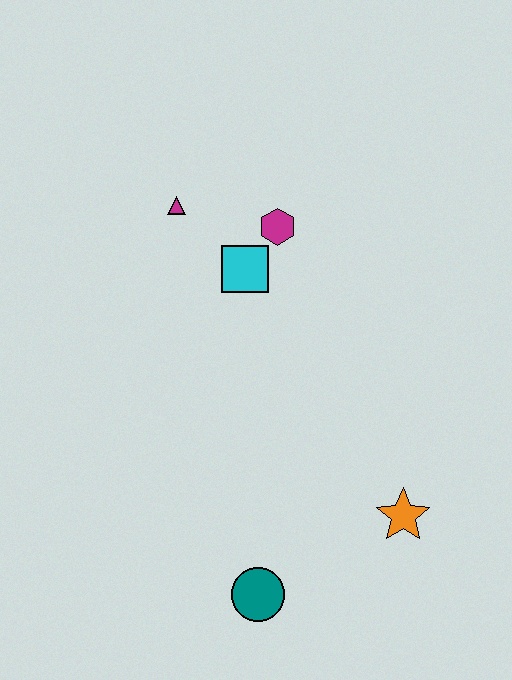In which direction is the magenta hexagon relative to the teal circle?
The magenta hexagon is above the teal circle.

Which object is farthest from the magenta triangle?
The teal circle is farthest from the magenta triangle.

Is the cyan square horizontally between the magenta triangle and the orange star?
Yes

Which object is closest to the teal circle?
The orange star is closest to the teal circle.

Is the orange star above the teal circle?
Yes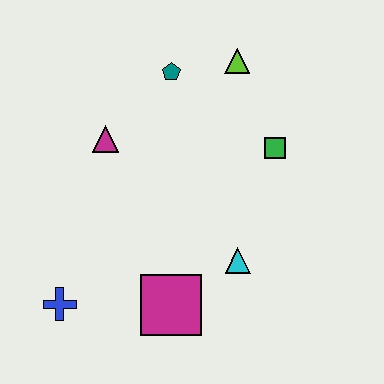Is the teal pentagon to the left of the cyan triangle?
Yes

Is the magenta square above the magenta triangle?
No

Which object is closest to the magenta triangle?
The teal pentagon is closest to the magenta triangle.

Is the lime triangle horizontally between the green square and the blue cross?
Yes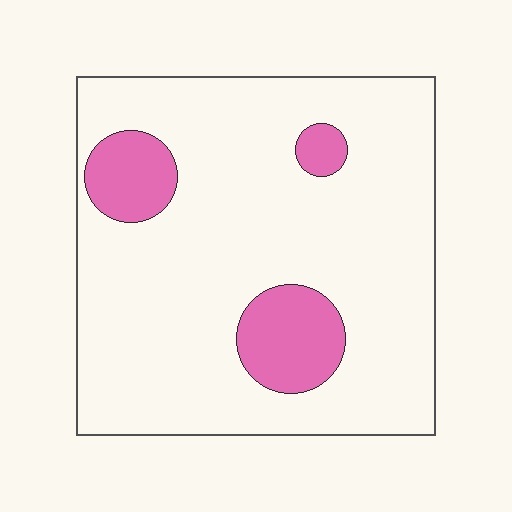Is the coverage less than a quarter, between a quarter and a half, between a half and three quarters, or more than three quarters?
Less than a quarter.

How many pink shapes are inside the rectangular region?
3.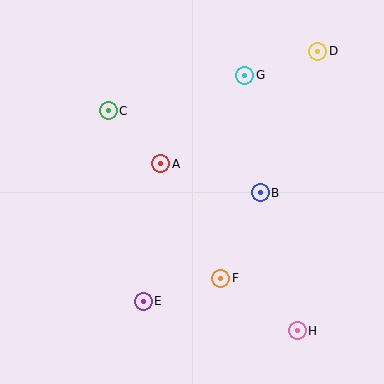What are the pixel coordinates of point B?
Point B is at (260, 193).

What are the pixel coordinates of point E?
Point E is at (143, 301).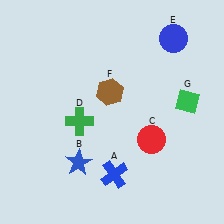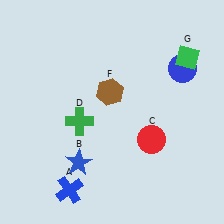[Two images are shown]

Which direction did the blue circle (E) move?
The blue circle (E) moved down.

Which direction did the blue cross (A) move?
The blue cross (A) moved left.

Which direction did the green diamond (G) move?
The green diamond (G) moved up.